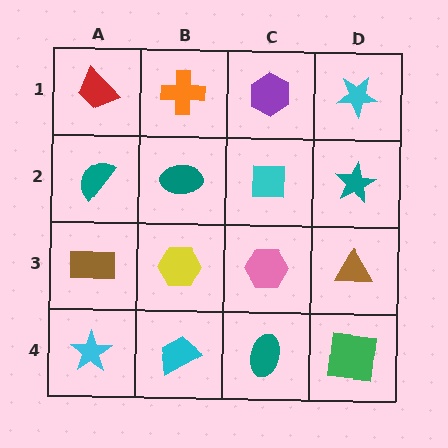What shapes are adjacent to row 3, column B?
A teal ellipse (row 2, column B), a cyan trapezoid (row 4, column B), a brown rectangle (row 3, column A), a pink hexagon (row 3, column C).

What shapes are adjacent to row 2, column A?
A red trapezoid (row 1, column A), a brown rectangle (row 3, column A), a teal ellipse (row 2, column B).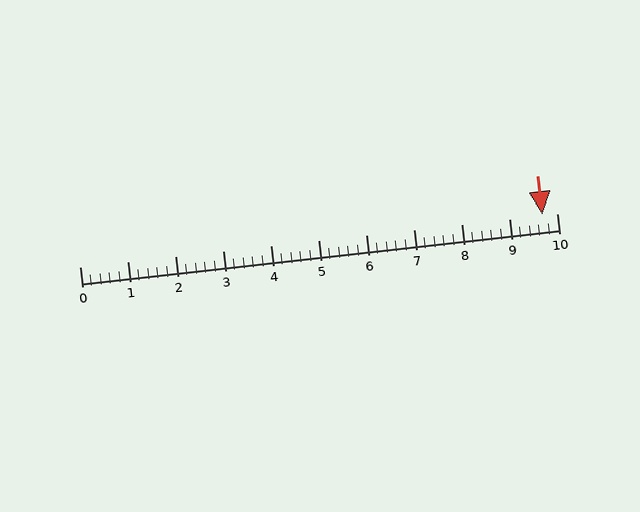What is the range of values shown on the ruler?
The ruler shows values from 0 to 10.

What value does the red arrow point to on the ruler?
The red arrow points to approximately 9.7.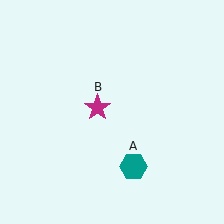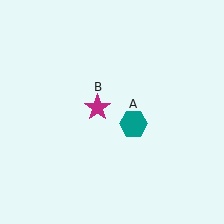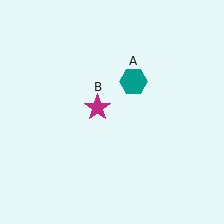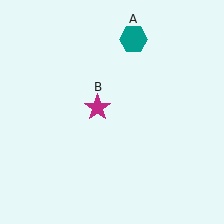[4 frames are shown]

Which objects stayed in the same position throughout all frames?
Magenta star (object B) remained stationary.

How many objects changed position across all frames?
1 object changed position: teal hexagon (object A).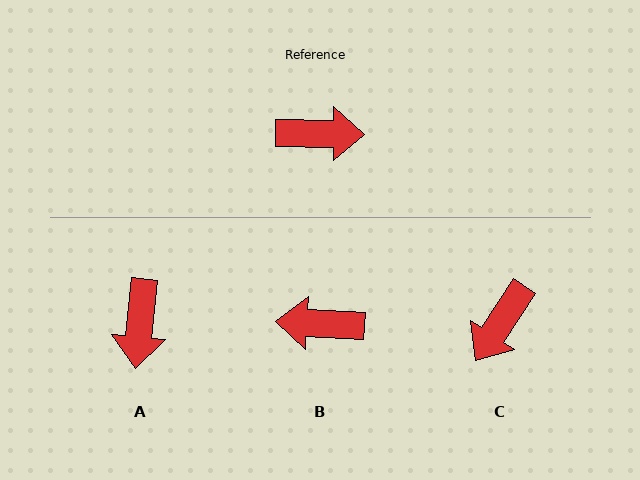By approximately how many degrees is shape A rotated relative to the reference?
Approximately 95 degrees clockwise.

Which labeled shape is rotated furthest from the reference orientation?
B, about 177 degrees away.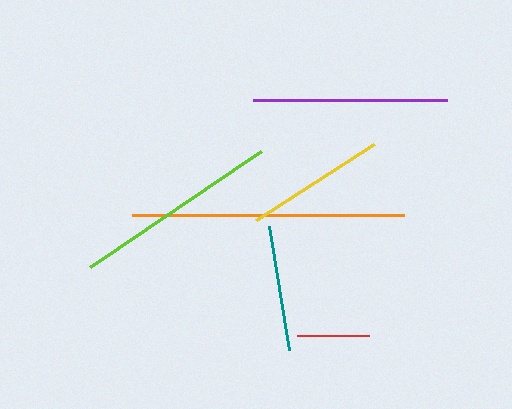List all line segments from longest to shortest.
From longest to shortest: orange, lime, purple, yellow, teal, red.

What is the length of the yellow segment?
The yellow segment is approximately 141 pixels long.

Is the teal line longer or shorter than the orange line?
The orange line is longer than the teal line.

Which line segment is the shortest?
The red line is the shortest at approximately 72 pixels.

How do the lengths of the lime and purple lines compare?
The lime and purple lines are approximately the same length.